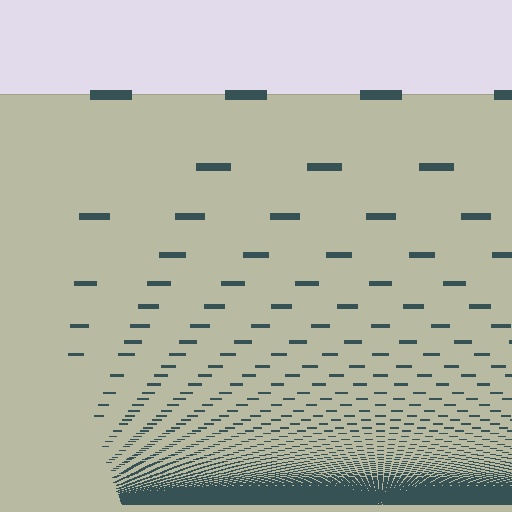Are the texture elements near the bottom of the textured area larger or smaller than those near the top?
Smaller. The gradient is inverted — elements near the bottom are smaller and denser.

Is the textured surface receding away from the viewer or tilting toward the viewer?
The surface appears to tilt toward the viewer. Texture elements get larger and sparser toward the top.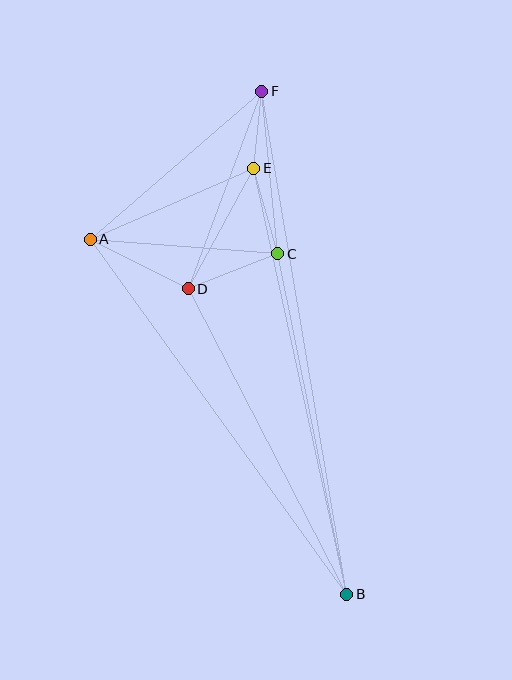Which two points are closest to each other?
Points E and F are closest to each other.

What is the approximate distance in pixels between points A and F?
The distance between A and F is approximately 227 pixels.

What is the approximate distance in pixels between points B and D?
The distance between B and D is approximately 344 pixels.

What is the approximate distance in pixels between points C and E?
The distance between C and E is approximately 89 pixels.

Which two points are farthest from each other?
Points B and F are farthest from each other.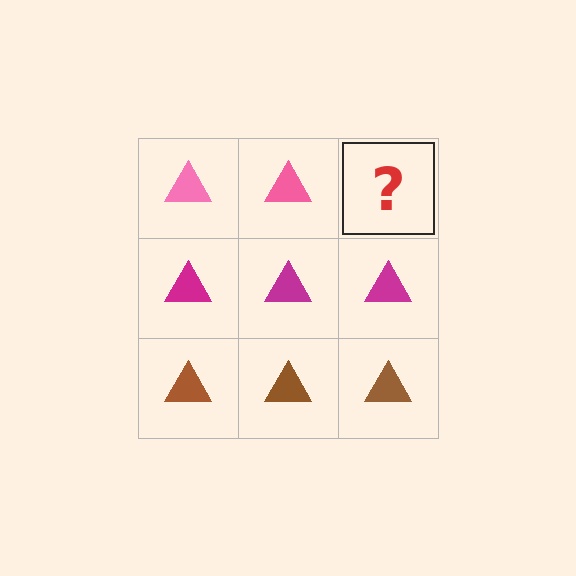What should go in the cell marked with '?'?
The missing cell should contain a pink triangle.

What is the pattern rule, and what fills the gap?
The rule is that each row has a consistent color. The gap should be filled with a pink triangle.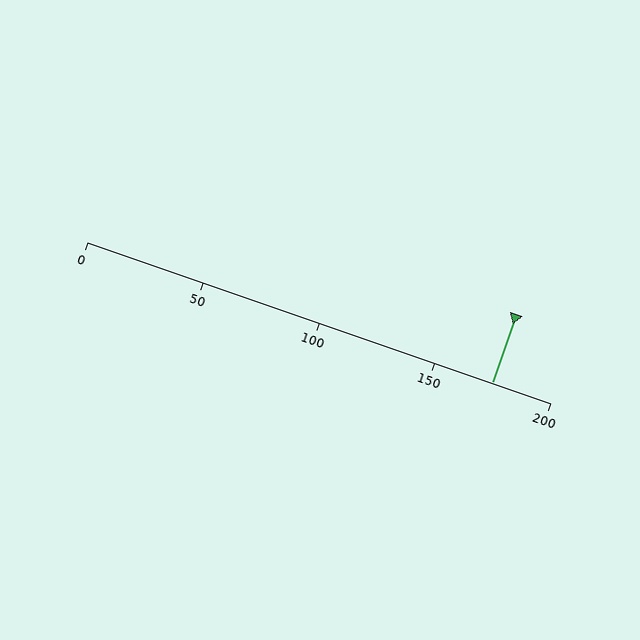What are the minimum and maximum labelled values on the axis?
The axis runs from 0 to 200.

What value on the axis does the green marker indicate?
The marker indicates approximately 175.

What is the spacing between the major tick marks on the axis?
The major ticks are spaced 50 apart.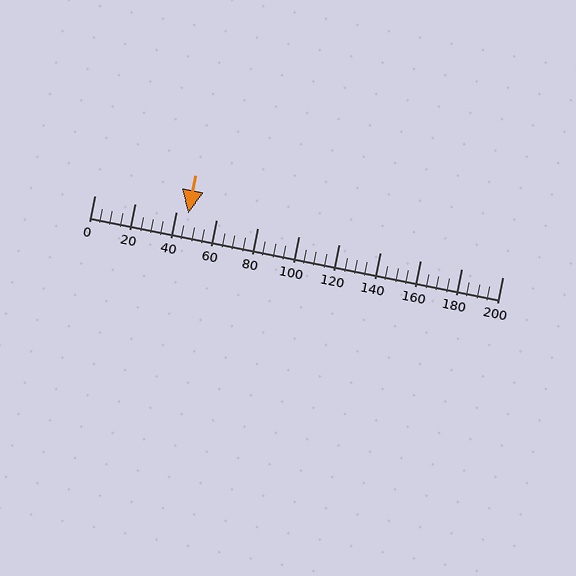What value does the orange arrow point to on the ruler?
The orange arrow points to approximately 46.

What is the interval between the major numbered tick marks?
The major tick marks are spaced 20 units apart.